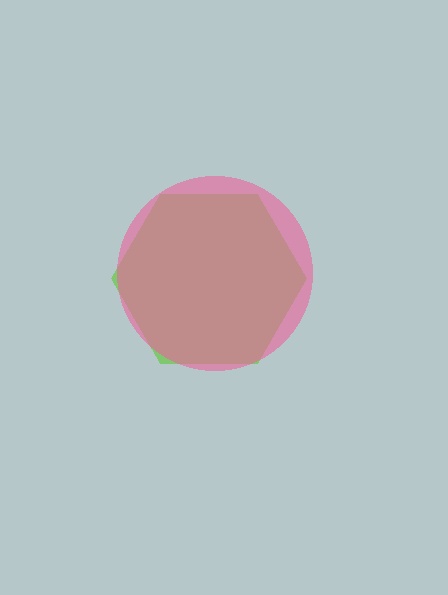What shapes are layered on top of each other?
The layered shapes are: a lime hexagon, a pink circle.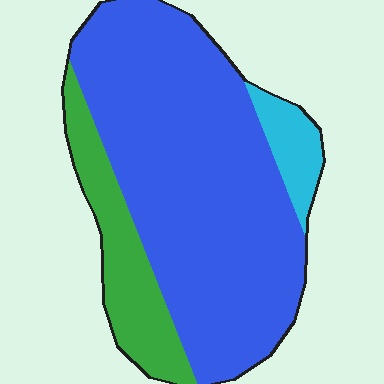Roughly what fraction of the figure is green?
Green covers around 20% of the figure.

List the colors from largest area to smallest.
From largest to smallest: blue, green, cyan.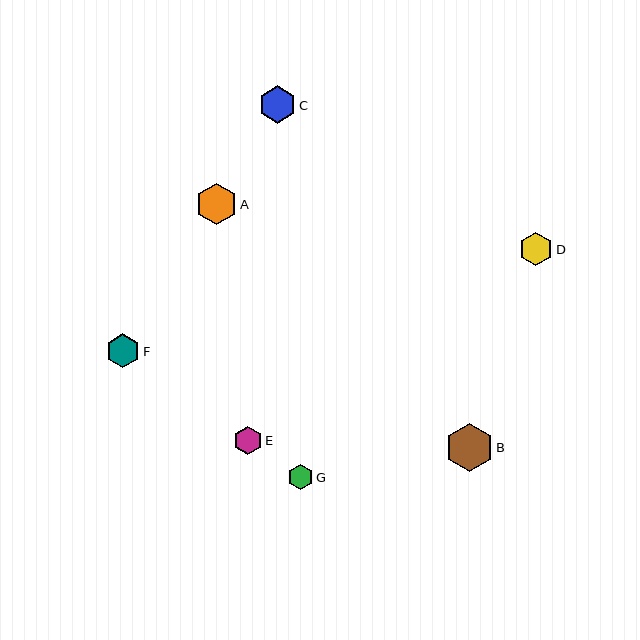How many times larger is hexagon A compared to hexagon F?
Hexagon A is approximately 1.2 times the size of hexagon F.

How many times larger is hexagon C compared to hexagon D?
Hexagon C is approximately 1.1 times the size of hexagon D.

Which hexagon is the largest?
Hexagon B is the largest with a size of approximately 48 pixels.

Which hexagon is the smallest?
Hexagon G is the smallest with a size of approximately 25 pixels.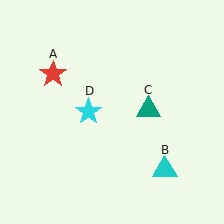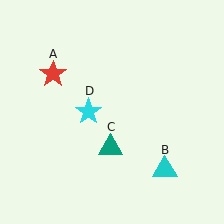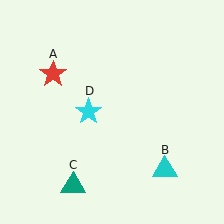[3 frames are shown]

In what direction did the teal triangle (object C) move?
The teal triangle (object C) moved down and to the left.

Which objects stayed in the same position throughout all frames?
Red star (object A) and cyan triangle (object B) and cyan star (object D) remained stationary.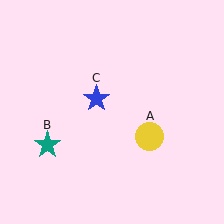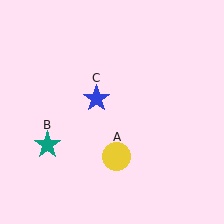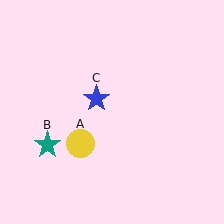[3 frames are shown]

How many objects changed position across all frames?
1 object changed position: yellow circle (object A).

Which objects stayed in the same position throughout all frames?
Teal star (object B) and blue star (object C) remained stationary.